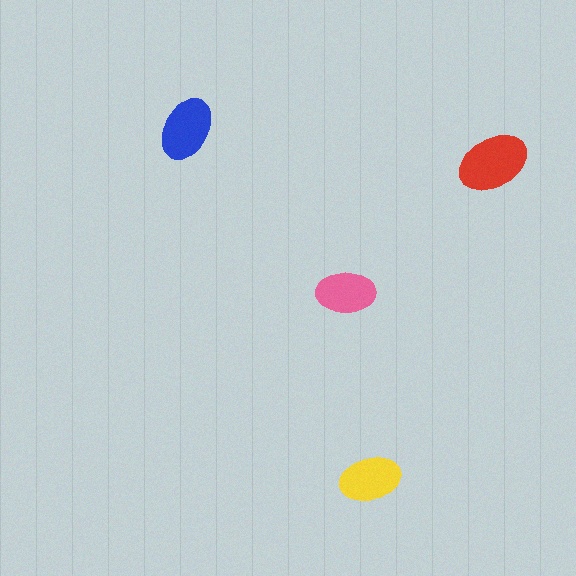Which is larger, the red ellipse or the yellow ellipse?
The red one.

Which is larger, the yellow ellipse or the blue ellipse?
The blue one.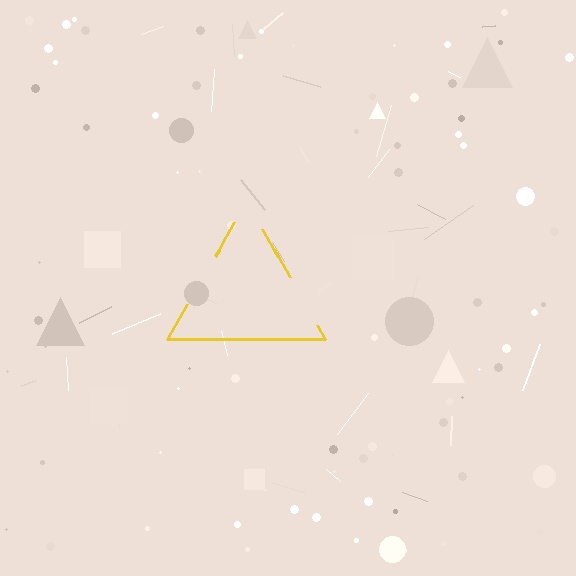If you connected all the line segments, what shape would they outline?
They would outline a triangle.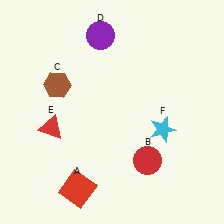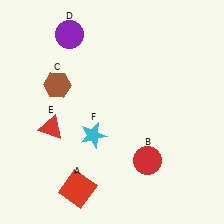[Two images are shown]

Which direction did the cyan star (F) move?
The cyan star (F) moved left.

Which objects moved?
The objects that moved are: the purple circle (D), the cyan star (F).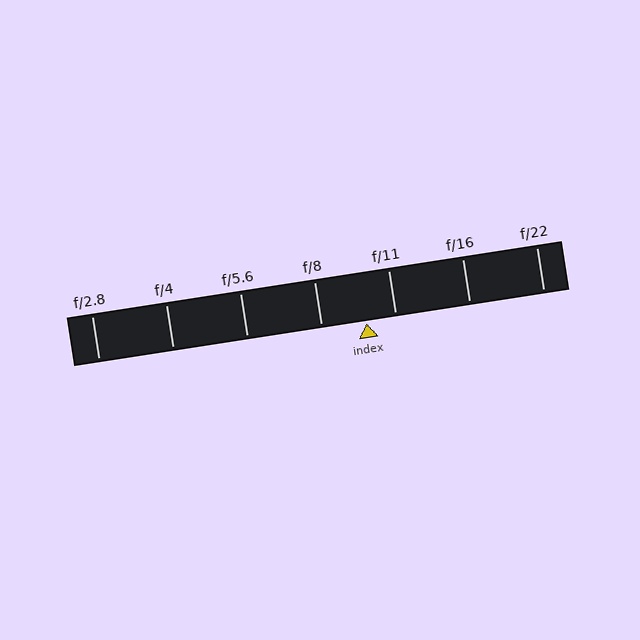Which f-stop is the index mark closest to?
The index mark is closest to f/11.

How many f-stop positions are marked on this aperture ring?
There are 7 f-stop positions marked.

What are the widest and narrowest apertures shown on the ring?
The widest aperture shown is f/2.8 and the narrowest is f/22.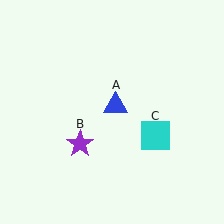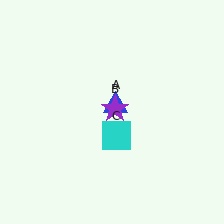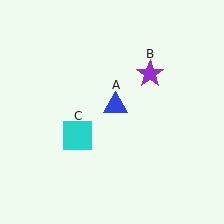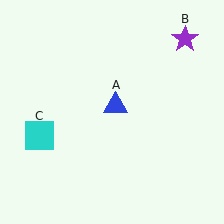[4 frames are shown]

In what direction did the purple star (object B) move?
The purple star (object B) moved up and to the right.